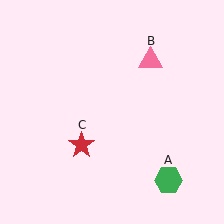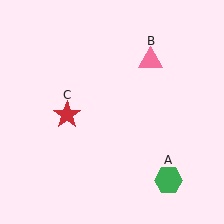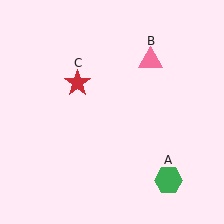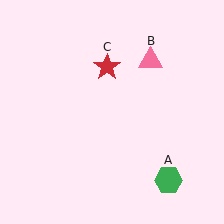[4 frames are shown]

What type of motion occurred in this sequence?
The red star (object C) rotated clockwise around the center of the scene.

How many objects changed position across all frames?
1 object changed position: red star (object C).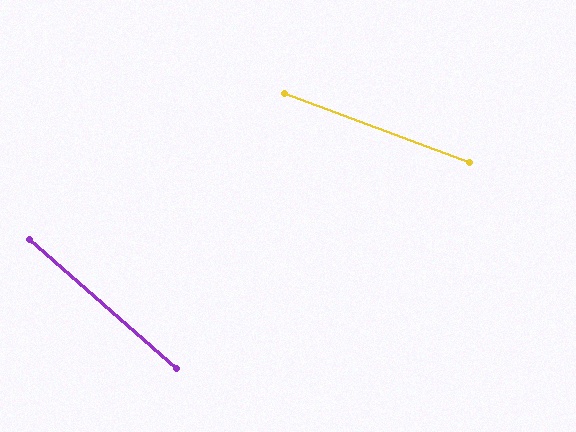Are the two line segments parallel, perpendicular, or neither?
Neither parallel nor perpendicular — they differ by about 21°.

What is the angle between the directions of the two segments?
Approximately 21 degrees.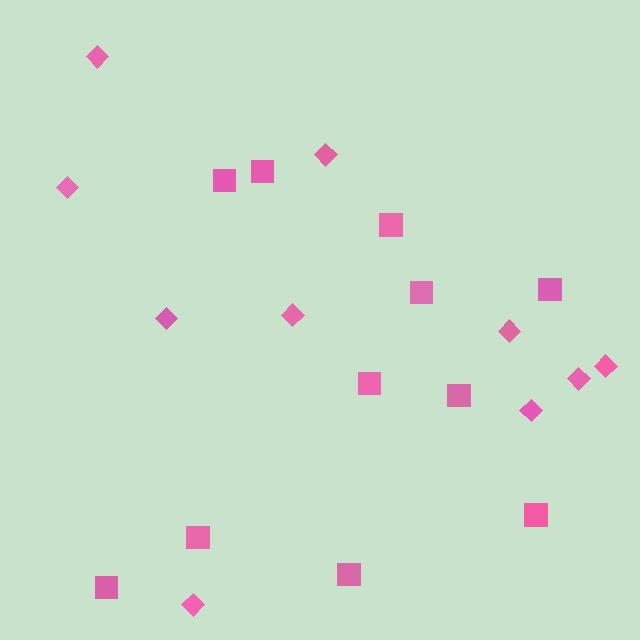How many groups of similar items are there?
There are 2 groups: one group of squares (11) and one group of diamonds (10).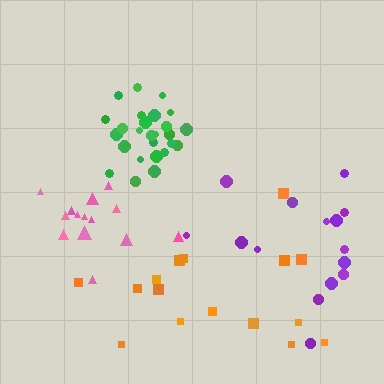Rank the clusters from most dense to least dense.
green, pink, purple, orange.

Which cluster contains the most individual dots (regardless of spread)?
Green (26).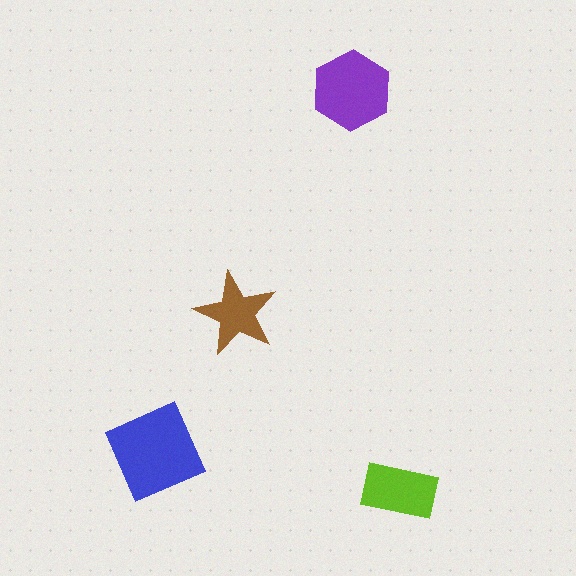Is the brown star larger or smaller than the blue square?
Smaller.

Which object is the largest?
The blue square.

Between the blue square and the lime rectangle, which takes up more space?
The blue square.